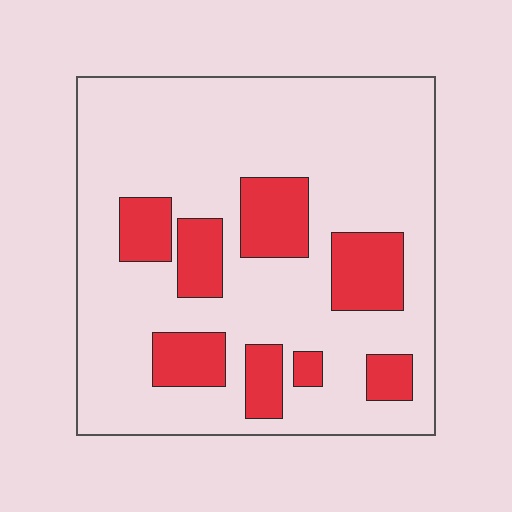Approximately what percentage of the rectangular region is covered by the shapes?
Approximately 20%.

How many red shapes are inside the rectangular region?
8.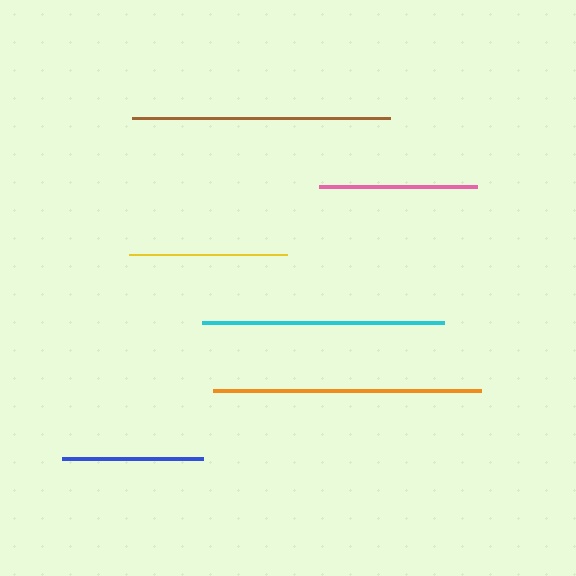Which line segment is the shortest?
The blue line is the shortest at approximately 142 pixels.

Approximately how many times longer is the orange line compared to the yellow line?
The orange line is approximately 1.7 times the length of the yellow line.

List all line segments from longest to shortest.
From longest to shortest: orange, brown, cyan, pink, yellow, blue.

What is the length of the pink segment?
The pink segment is approximately 158 pixels long.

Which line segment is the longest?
The orange line is the longest at approximately 269 pixels.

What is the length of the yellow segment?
The yellow segment is approximately 158 pixels long.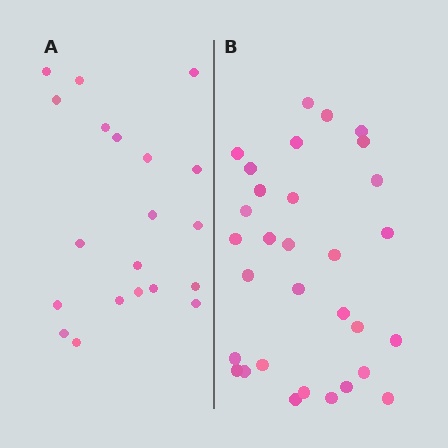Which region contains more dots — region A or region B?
Region B (the right region) has more dots.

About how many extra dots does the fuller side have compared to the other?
Region B has roughly 12 or so more dots than region A.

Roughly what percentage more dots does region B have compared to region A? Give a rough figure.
About 55% more.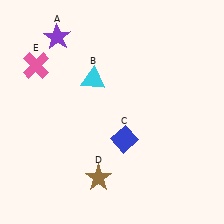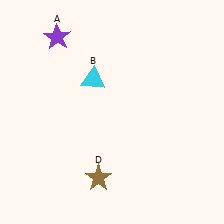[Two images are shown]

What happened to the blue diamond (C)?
The blue diamond (C) was removed in Image 2. It was in the bottom-right area of Image 1.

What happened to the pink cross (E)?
The pink cross (E) was removed in Image 2. It was in the top-left area of Image 1.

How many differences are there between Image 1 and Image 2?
There are 2 differences between the two images.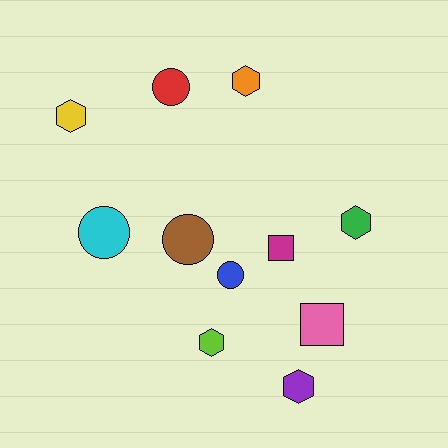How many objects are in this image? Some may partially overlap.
There are 11 objects.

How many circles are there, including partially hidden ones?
There are 4 circles.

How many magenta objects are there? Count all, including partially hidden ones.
There is 1 magenta object.